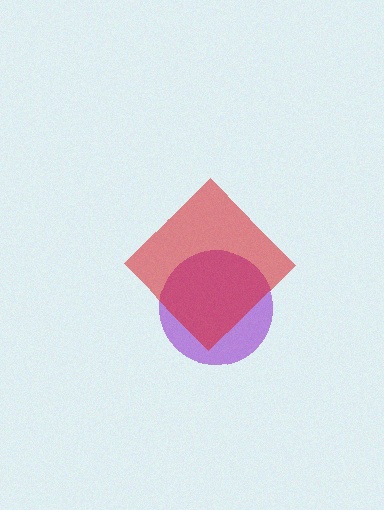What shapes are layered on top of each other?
The layered shapes are: a purple circle, a red diamond.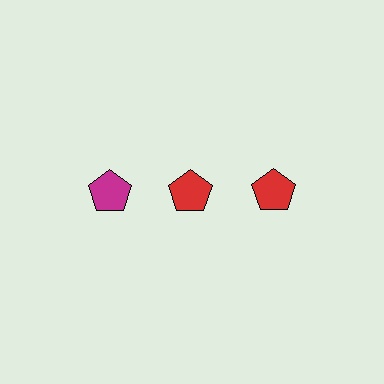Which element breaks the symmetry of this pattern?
The magenta pentagon in the top row, leftmost column breaks the symmetry. All other shapes are red pentagons.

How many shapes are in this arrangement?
There are 3 shapes arranged in a grid pattern.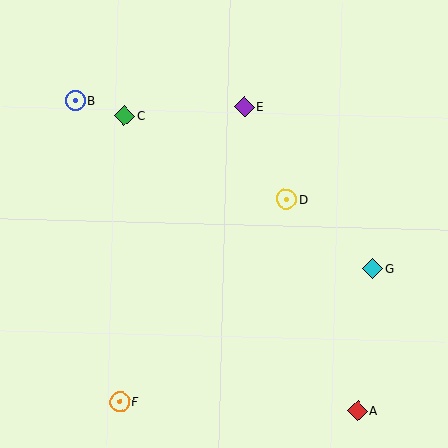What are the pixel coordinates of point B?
Point B is at (75, 100).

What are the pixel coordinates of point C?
Point C is at (125, 116).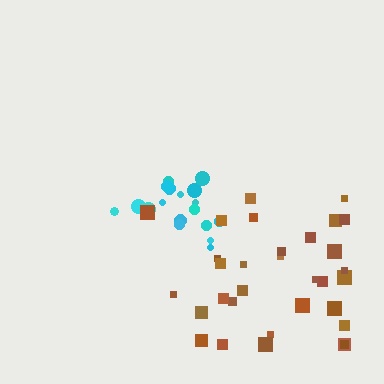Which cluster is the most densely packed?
Cyan.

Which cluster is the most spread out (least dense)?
Brown.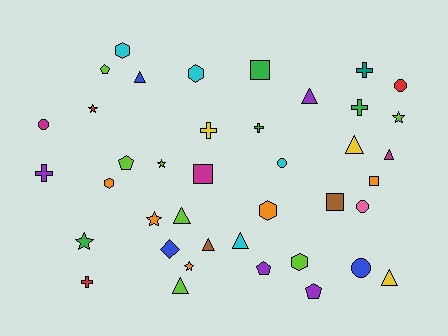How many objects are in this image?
There are 40 objects.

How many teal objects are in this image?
There is 1 teal object.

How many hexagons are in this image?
There are 5 hexagons.